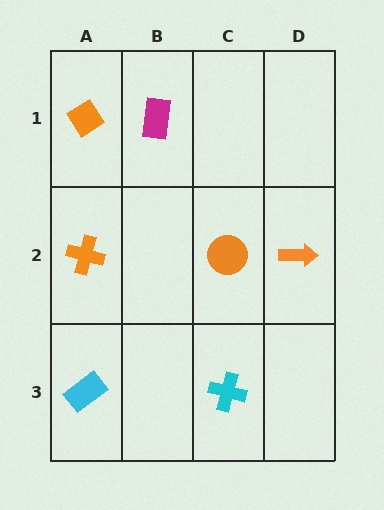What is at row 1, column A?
An orange diamond.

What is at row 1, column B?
A magenta rectangle.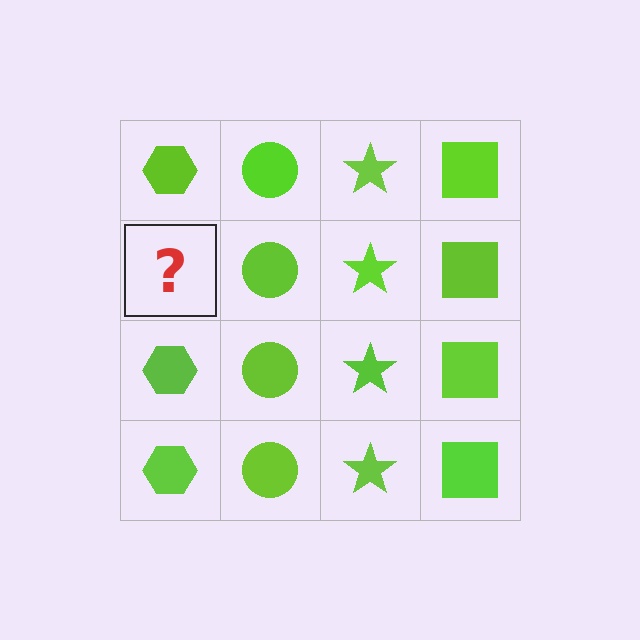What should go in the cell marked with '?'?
The missing cell should contain a lime hexagon.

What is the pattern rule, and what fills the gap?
The rule is that each column has a consistent shape. The gap should be filled with a lime hexagon.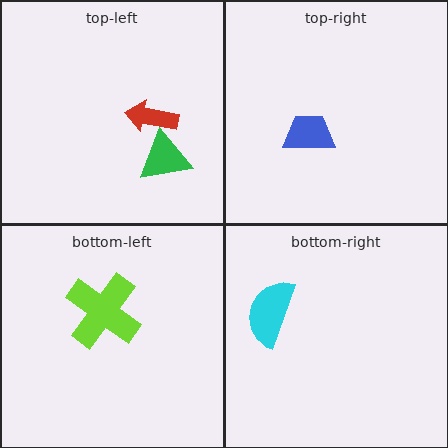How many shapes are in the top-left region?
2.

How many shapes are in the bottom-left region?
1.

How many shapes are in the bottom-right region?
1.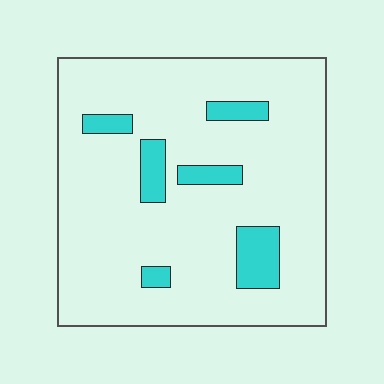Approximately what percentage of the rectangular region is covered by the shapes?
Approximately 10%.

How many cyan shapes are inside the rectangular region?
6.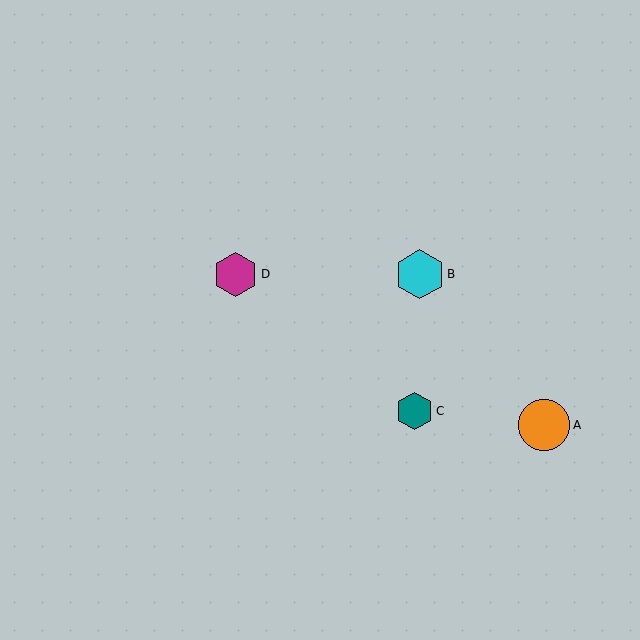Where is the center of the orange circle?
The center of the orange circle is at (544, 425).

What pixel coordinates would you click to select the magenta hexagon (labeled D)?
Click at (235, 274) to select the magenta hexagon D.